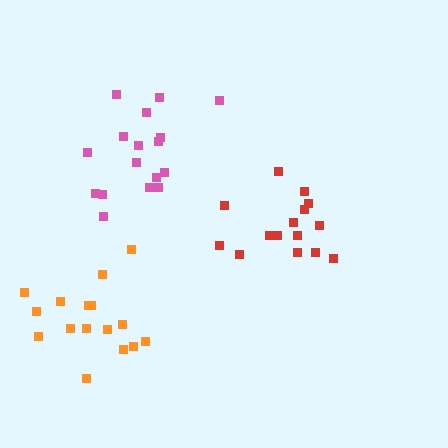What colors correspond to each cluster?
The clusters are colored: red, orange, pink.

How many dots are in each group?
Group 1: 15 dots, Group 2: 16 dots, Group 3: 17 dots (48 total).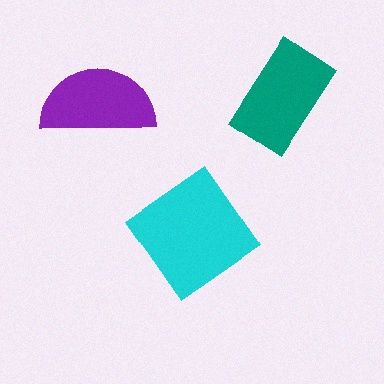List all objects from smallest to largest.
The purple semicircle, the teal rectangle, the cyan diamond.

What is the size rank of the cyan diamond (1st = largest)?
1st.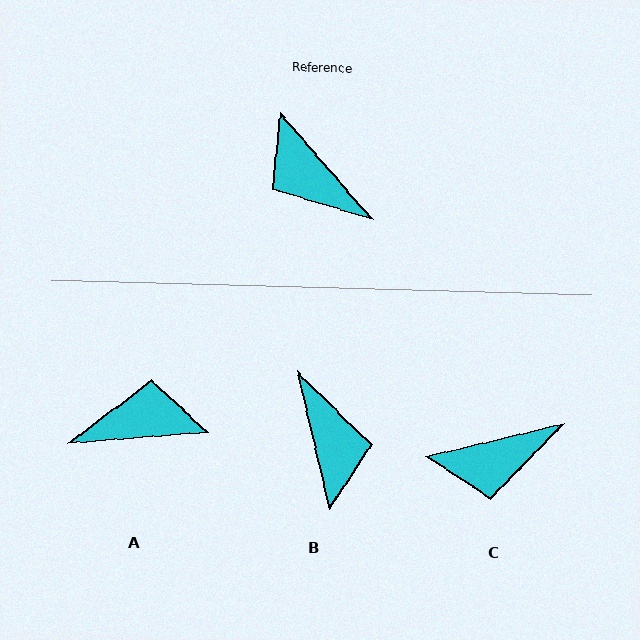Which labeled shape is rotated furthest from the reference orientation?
B, about 152 degrees away.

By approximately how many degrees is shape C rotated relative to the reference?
Approximately 62 degrees counter-clockwise.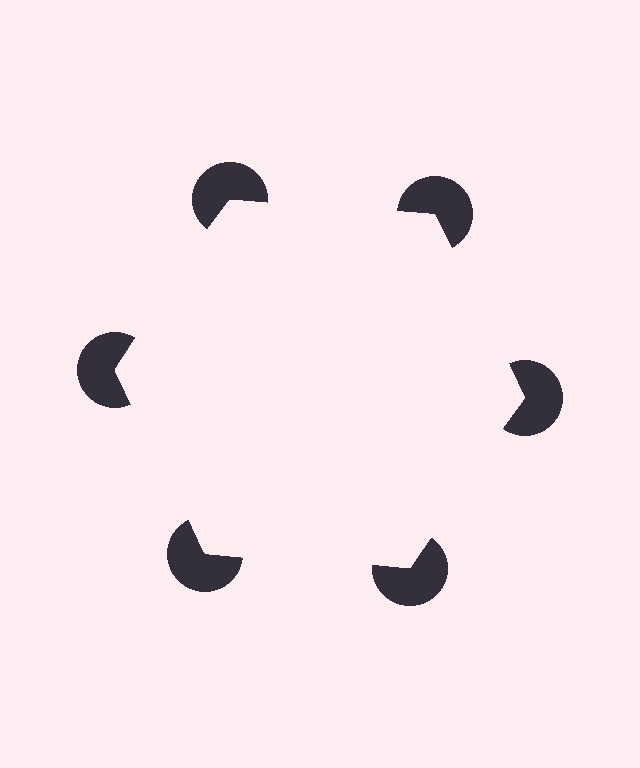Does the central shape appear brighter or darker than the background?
It typically appears slightly brighter than the background, even though no actual brightness change is drawn.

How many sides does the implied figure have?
6 sides.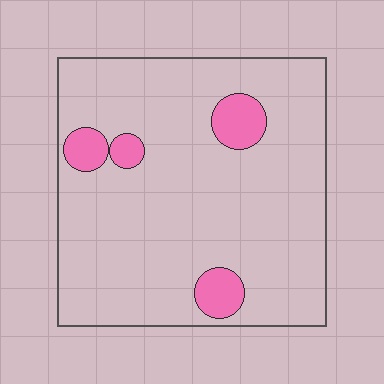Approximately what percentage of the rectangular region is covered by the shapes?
Approximately 10%.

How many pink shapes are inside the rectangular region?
4.